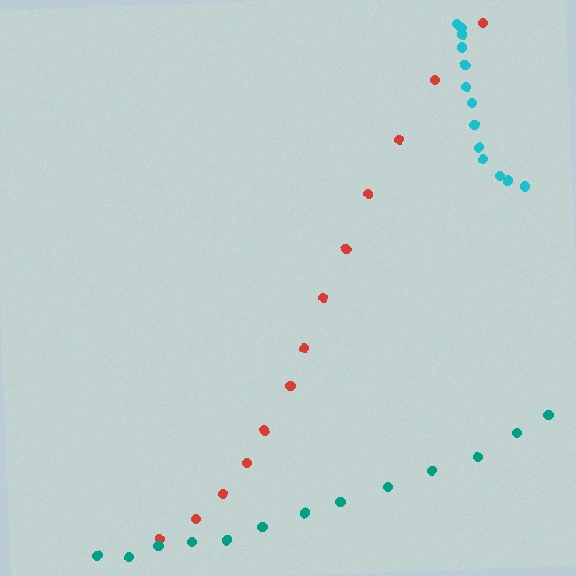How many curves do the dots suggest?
There are 3 distinct paths.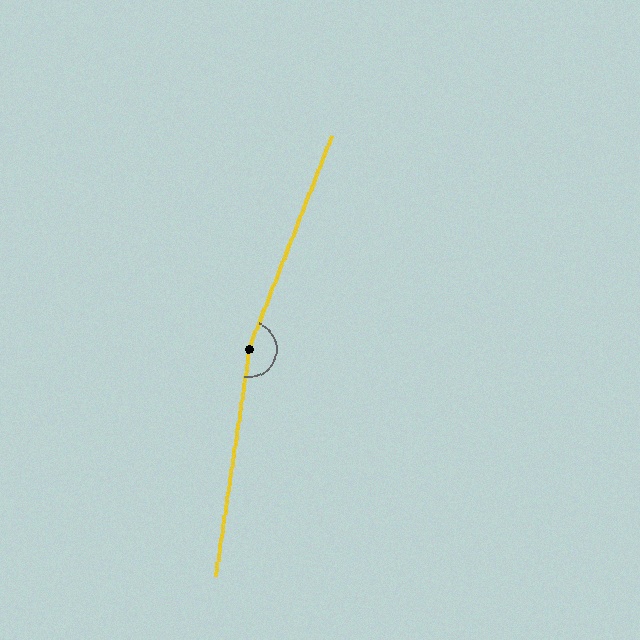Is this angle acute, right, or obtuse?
It is obtuse.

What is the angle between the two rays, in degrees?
Approximately 167 degrees.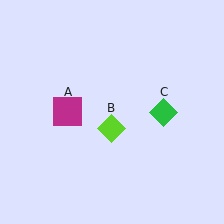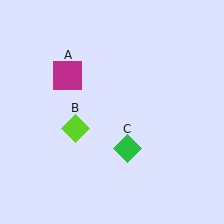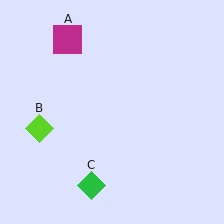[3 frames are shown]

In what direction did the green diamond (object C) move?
The green diamond (object C) moved down and to the left.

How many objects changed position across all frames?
3 objects changed position: magenta square (object A), lime diamond (object B), green diamond (object C).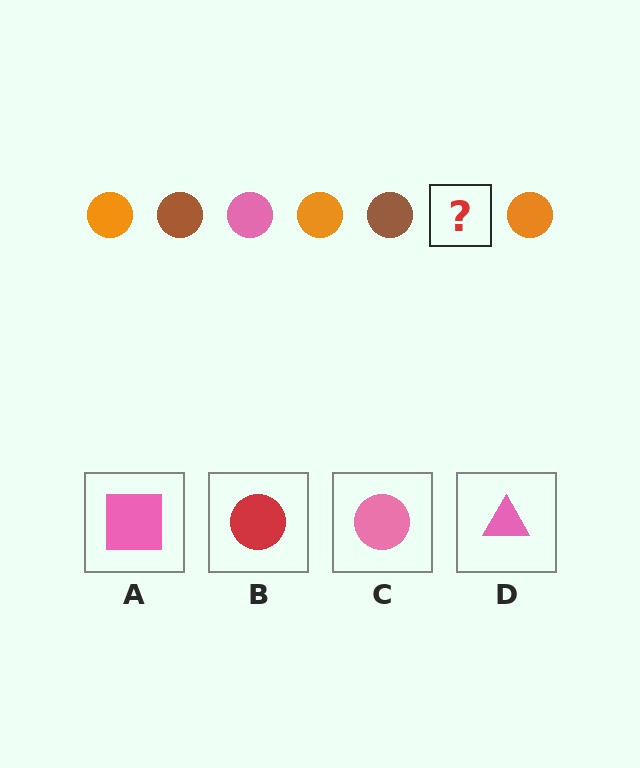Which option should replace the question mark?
Option C.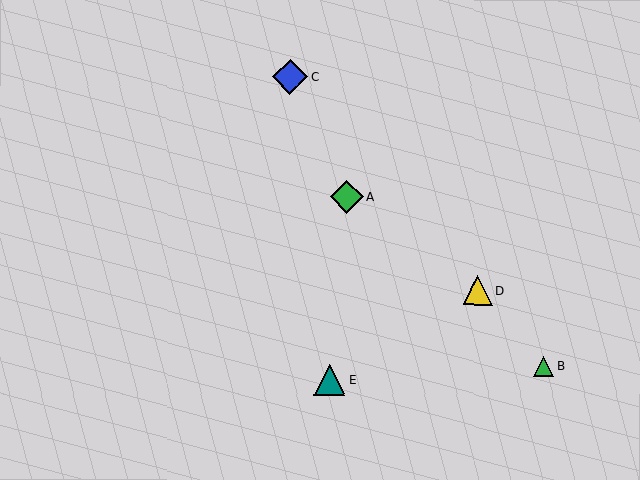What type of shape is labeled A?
Shape A is a green diamond.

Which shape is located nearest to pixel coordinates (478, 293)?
The yellow triangle (labeled D) at (478, 290) is nearest to that location.